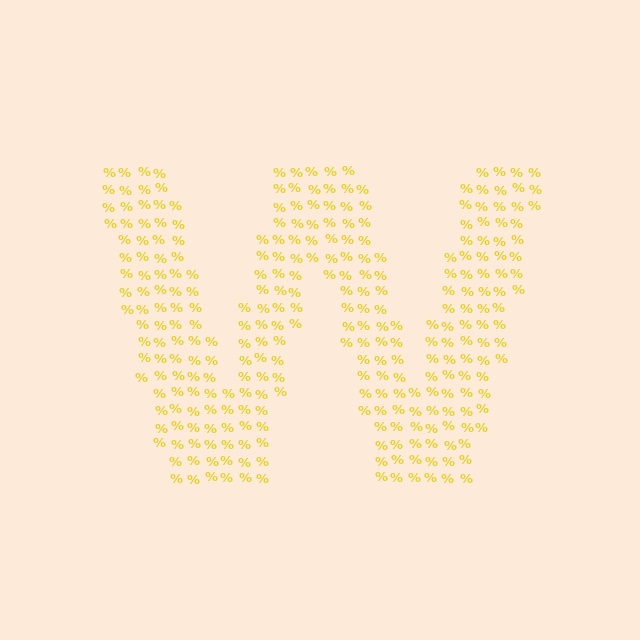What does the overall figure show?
The overall figure shows the letter W.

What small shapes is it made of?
It is made of small percent signs.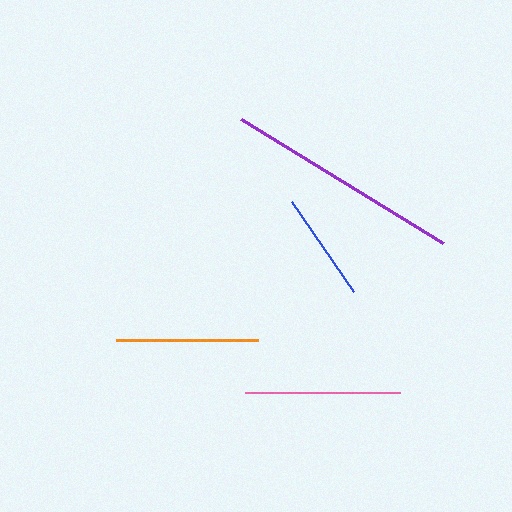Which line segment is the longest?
The purple line is the longest at approximately 238 pixels.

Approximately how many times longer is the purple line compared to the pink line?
The purple line is approximately 1.5 times the length of the pink line.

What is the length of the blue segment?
The blue segment is approximately 109 pixels long.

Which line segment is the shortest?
The blue line is the shortest at approximately 109 pixels.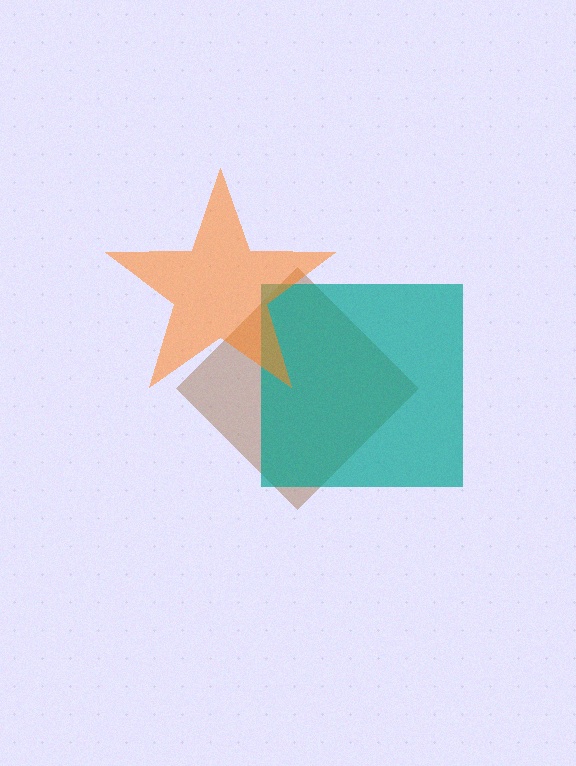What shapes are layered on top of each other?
The layered shapes are: a brown diamond, a teal square, an orange star.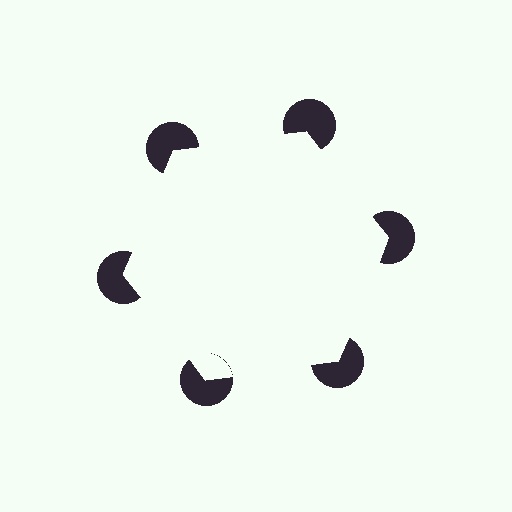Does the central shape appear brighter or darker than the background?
It typically appears slightly brighter than the background, even though no actual brightness change is drawn.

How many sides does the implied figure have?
6 sides.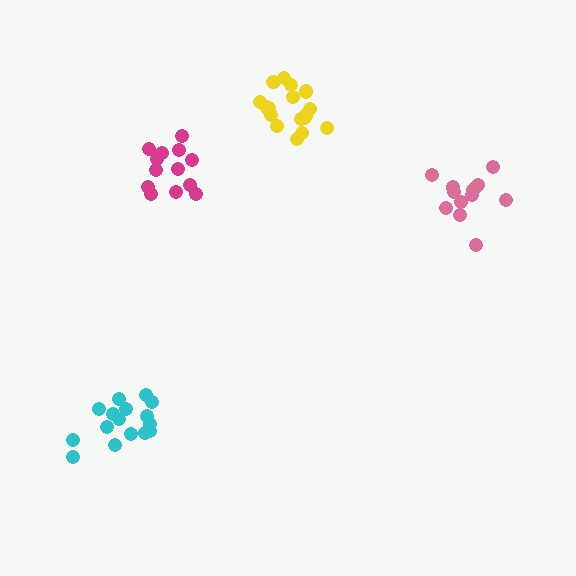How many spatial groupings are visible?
There are 4 spatial groupings.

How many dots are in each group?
Group 1: 18 dots, Group 2: 16 dots, Group 3: 13 dots, Group 4: 13 dots (60 total).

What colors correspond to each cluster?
The clusters are colored: yellow, cyan, magenta, pink.